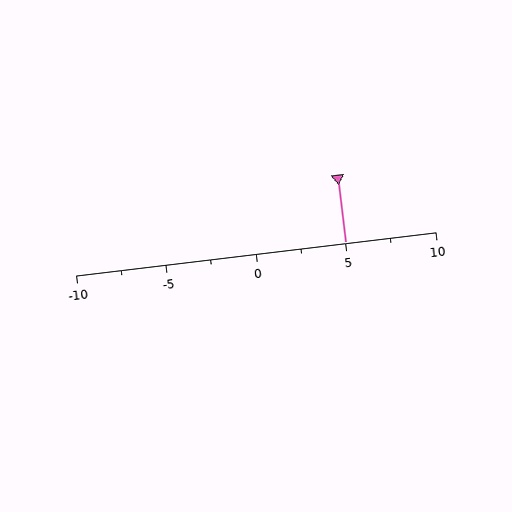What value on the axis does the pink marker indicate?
The marker indicates approximately 5.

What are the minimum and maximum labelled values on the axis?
The axis runs from -10 to 10.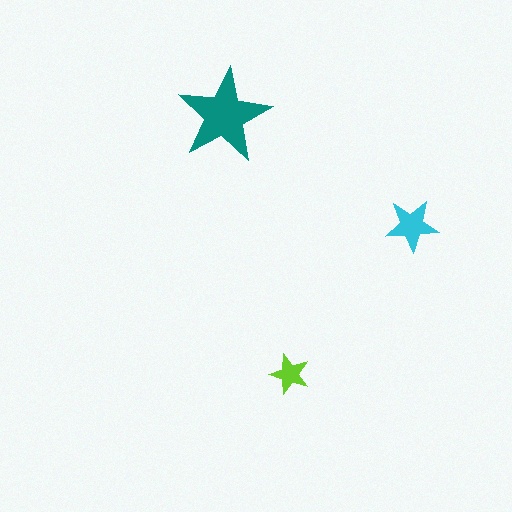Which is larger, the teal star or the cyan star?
The teal one.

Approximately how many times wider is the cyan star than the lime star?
About 1.5 times wider.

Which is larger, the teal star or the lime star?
The teal one.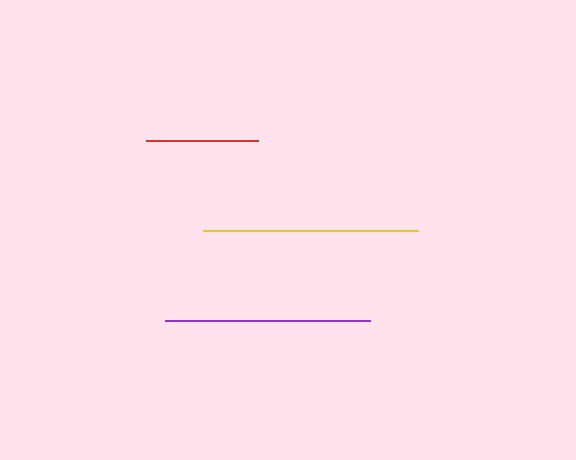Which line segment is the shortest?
The red line is the shortest at approximately 112 pixels.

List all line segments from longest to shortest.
From longest to shortest: yellow, purple, red.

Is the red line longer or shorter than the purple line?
The purple line is longer than the red line.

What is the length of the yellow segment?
The yellow segment is approximately 215 pixels long.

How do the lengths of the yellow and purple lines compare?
The yellow and purple lines are approximately the same length.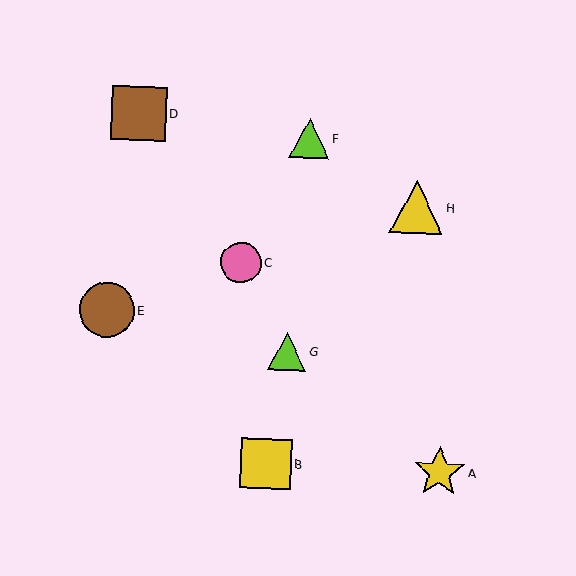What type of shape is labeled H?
Shape H is a yellow triangle.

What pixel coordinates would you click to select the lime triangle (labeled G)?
Click at (287, 351) to select the lime triangle G.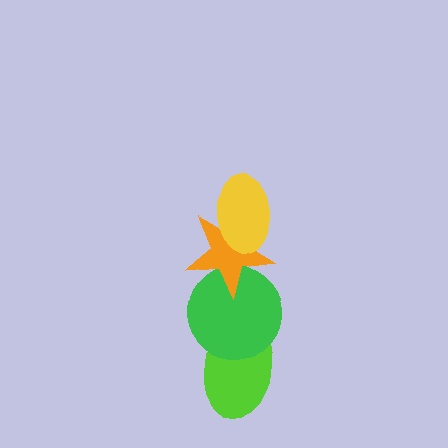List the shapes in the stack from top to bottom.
From top to bottom: the yellow ellipse, the orange star, the green circle, the lime ellipse.